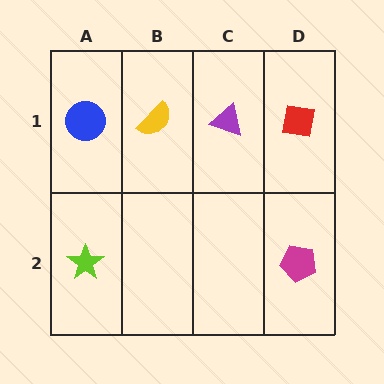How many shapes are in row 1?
4 shapes.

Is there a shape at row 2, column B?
No, that cell is empty.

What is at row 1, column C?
A purple triangle.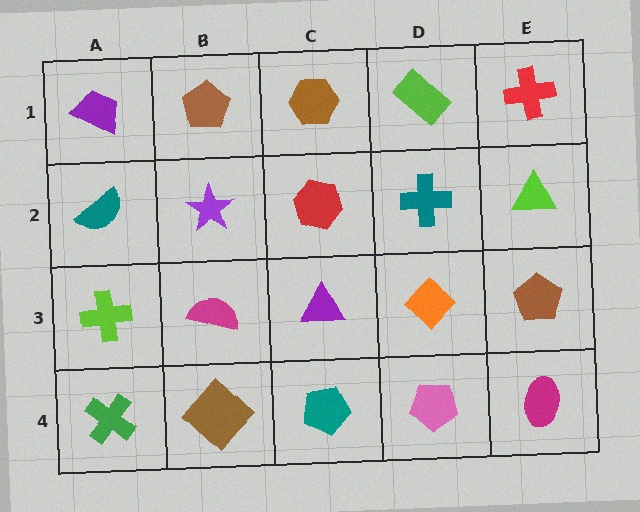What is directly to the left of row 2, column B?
A teal semicircle.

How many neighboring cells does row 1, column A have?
2.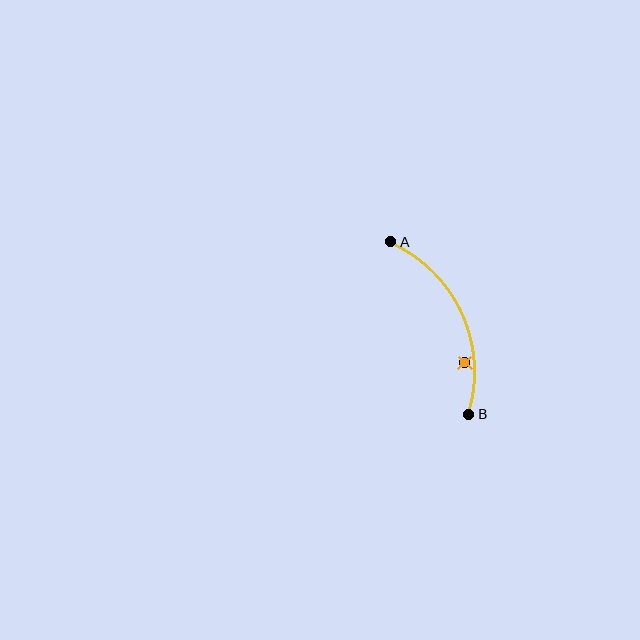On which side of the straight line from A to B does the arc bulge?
The arc bulges to the right of the straight line connecting A and B.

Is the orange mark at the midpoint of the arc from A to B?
No — the orange mark does not lie on the arc at all. It sits slightly inside the curve.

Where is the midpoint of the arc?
The arc midpoint is the point on the curve farthest from the straight line joining A and B. It sits to the right of that line.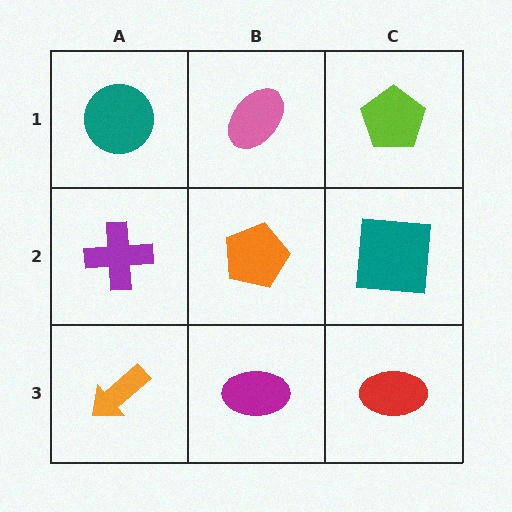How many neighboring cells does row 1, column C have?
2.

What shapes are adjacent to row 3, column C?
A teal square (row 2, column C), a magenta ellipse (row 3, column B).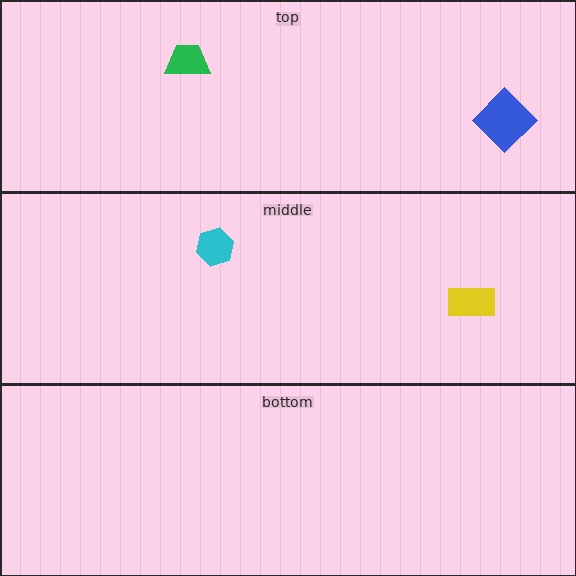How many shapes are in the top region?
2.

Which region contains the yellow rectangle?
The middle region.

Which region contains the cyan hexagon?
The middle region.